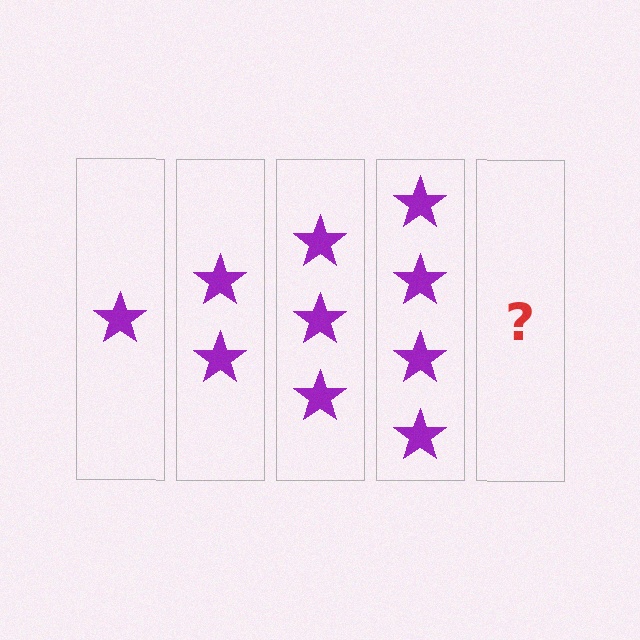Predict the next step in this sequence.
The next step is 5 stars.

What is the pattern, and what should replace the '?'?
The pattern is that each step adds one more star. The '?' should be 5 stars.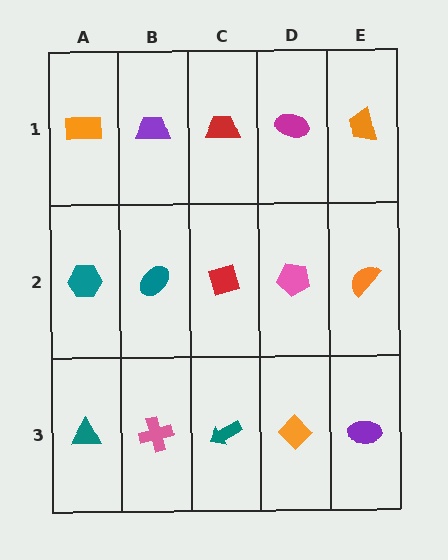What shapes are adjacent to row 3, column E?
An orange semicircle (row 2, column E), an orange diamond (row 3, column D).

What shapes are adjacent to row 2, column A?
An orange rectangle (row 1, column A), a teal triangle (row 3, column A), a teal ellipse (row 2, column B).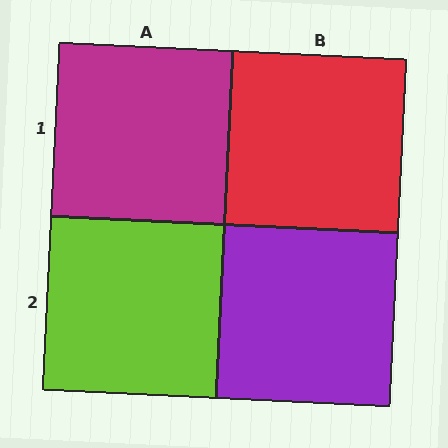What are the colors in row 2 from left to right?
Lime, purple.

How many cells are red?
1 cell is red.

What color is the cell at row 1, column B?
Red.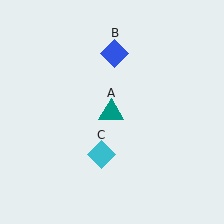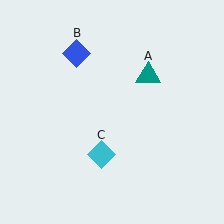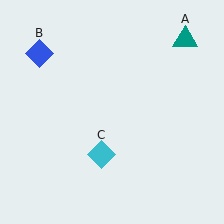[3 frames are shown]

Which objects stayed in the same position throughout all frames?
Cyan diamond (object C) remained stationary.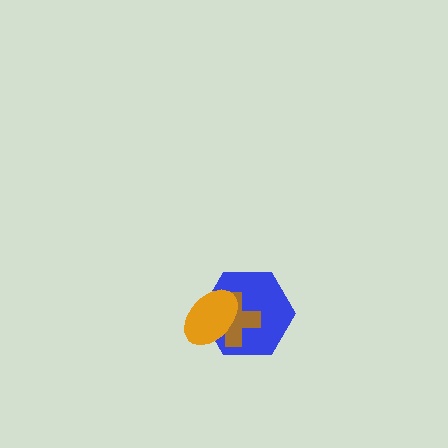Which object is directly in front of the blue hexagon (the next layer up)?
The brown cross is directly in front of the blue hexagon.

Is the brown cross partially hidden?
Yes, it is partially covered by another shape.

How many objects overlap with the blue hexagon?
2 objects overlap with the blue hexagon.